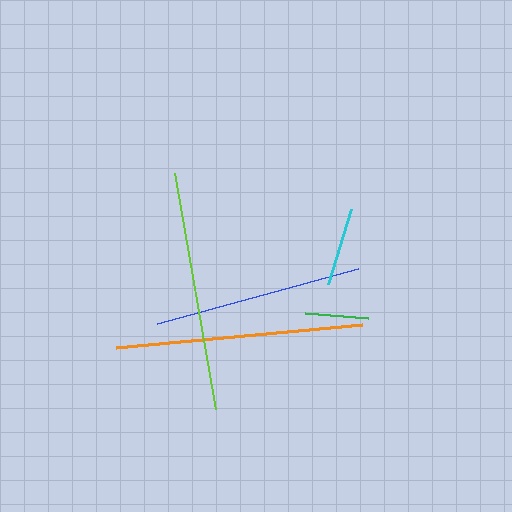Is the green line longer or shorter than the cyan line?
The cyan line is longer than the green line.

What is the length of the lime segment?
The lime segment is approximately 240 pixels long.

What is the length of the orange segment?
The orange segment is approximately 247 pixels long.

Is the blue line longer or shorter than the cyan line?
The blue line is longer than the cyan line.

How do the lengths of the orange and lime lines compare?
The orange and lime lines are approximately the same length.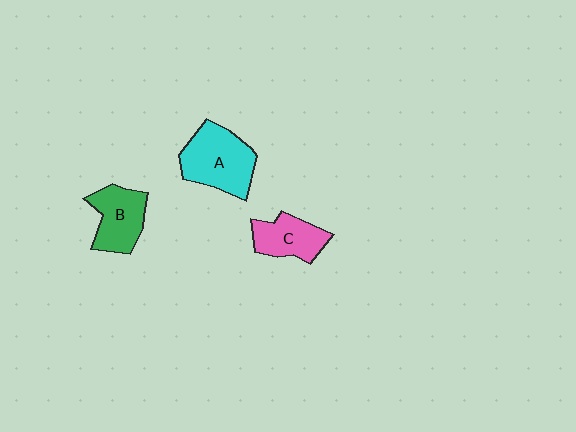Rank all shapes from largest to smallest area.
From largest to smallest: A (cyan), B (green), C (pink).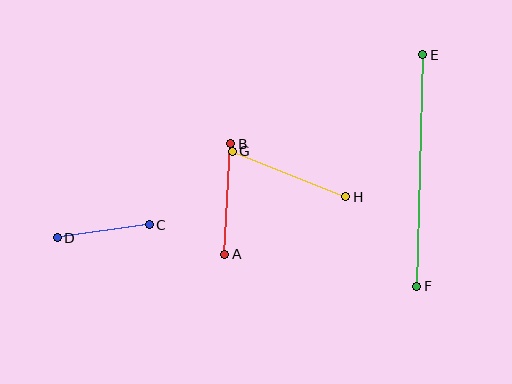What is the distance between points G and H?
The distance is approximately 122 pixels.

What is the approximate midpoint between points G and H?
The midpoint is at approximately (289, 174) pixels.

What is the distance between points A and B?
The distance is approximately 111 pixels.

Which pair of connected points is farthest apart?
Points E and F are farthest apart.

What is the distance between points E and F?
The distance is approximately 232 pixels.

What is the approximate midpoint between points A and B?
The midpoint is at approximately (228, 199) pixels.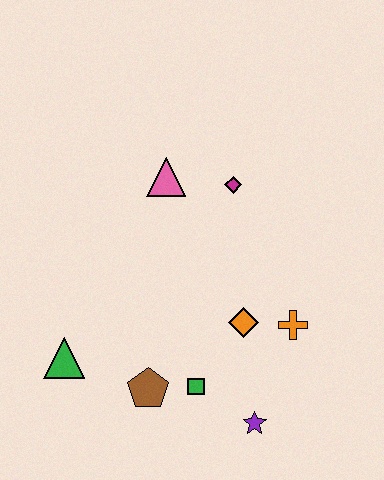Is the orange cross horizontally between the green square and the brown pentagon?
No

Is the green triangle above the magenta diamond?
No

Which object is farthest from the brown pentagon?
The magenta diamond is farthest from the brown pentagon.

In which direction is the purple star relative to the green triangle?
The purple star is to the right of the green triangle.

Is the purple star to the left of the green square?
No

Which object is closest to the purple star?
The green square is closest to the purple star.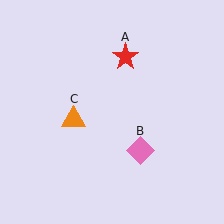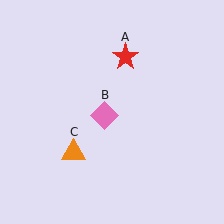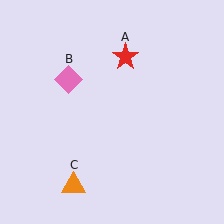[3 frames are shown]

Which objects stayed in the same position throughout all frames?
Red star (object A) remained stationary.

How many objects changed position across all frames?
2 objects changed position: pink diamond (object B), orange triangle (object C).